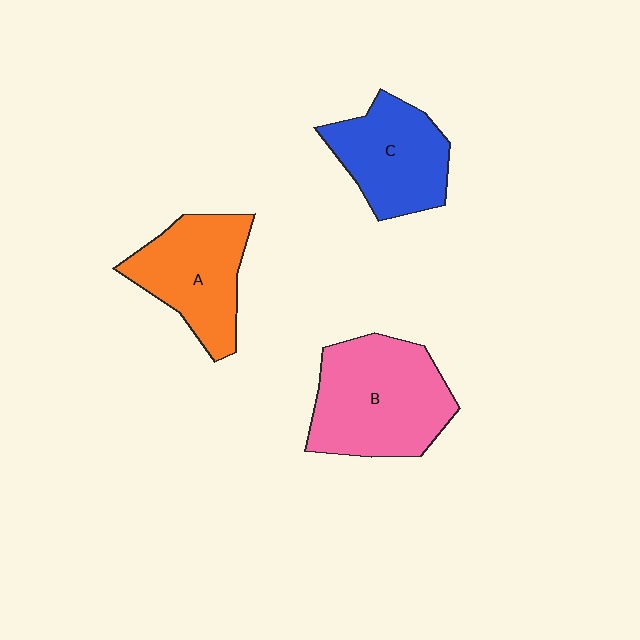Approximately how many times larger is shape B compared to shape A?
Approximately 1.3 times.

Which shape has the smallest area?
Shape C (blue).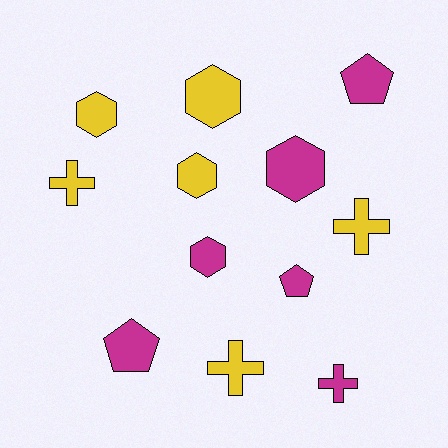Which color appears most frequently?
Yellow, with 6 objects.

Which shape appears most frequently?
Hexagon, with 5 objects.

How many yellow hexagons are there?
There are 3 yellow hexagons.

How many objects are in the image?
There are 12 objects.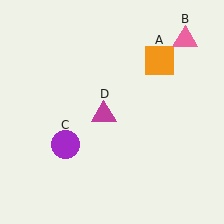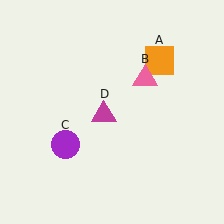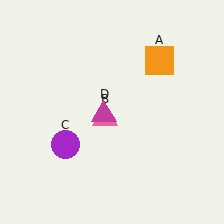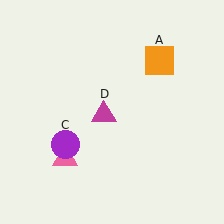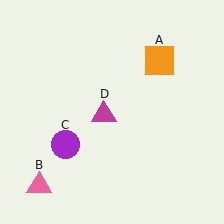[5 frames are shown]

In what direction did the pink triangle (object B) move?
The pink triangle (object B) moved down and to the left.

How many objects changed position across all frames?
1 object changed position: pink triangle (object B).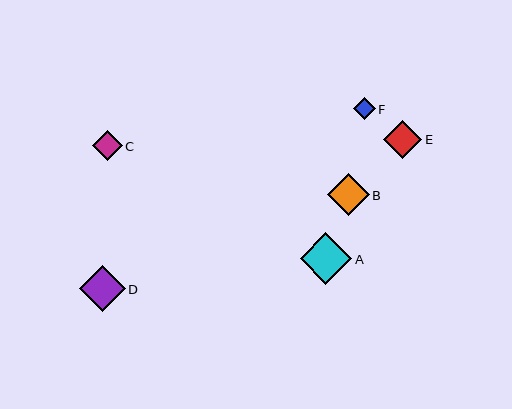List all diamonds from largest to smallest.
From largest to smallest: A, D, B, E, C, F.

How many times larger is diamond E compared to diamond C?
Diamond E is approximately 1.3 times the size of diamond C.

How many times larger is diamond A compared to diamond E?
Diamond A is approximately 1.3 times the size of diamond E.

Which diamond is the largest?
Diamond A is the largest with a size of approximately 51 pixels.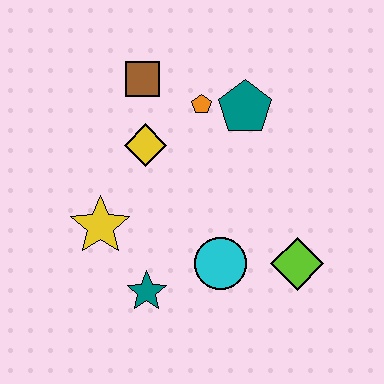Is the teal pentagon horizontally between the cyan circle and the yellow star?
No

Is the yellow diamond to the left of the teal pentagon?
Yes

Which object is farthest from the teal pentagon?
The teal star is farthest from the teal pentagon.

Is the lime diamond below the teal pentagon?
Yes